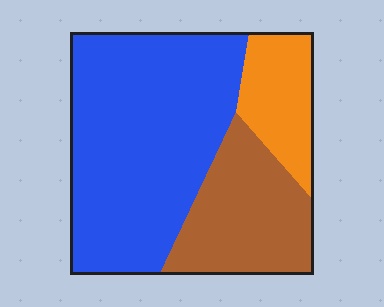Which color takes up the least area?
Orange, at roughly 15%.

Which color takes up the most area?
Blue, at roughly 60%.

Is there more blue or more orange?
Blue.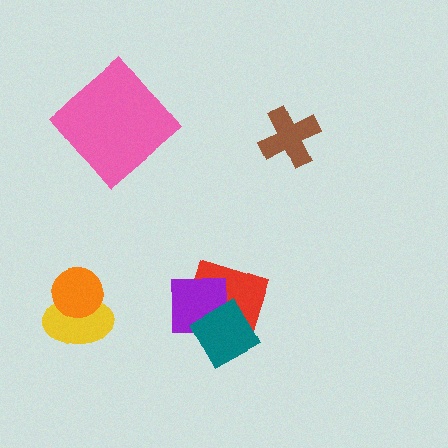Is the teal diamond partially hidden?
No, no other shape covers it.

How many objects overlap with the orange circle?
1 object overlaps with the orange circle.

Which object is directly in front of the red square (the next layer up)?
The purple square is directly in front of the red square.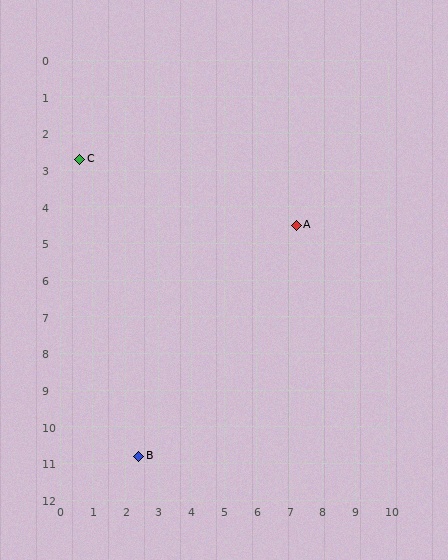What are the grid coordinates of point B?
Point B is at approximately (2.4, 10.8).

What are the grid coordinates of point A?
Point A is at approximately (7.2, 4.5).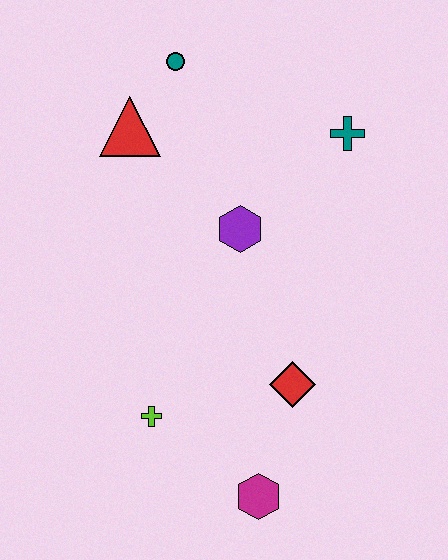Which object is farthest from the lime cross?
The teal circle is farthest from the lime cross.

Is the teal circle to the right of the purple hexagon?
No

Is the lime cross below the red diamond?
Yes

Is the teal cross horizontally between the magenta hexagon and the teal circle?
No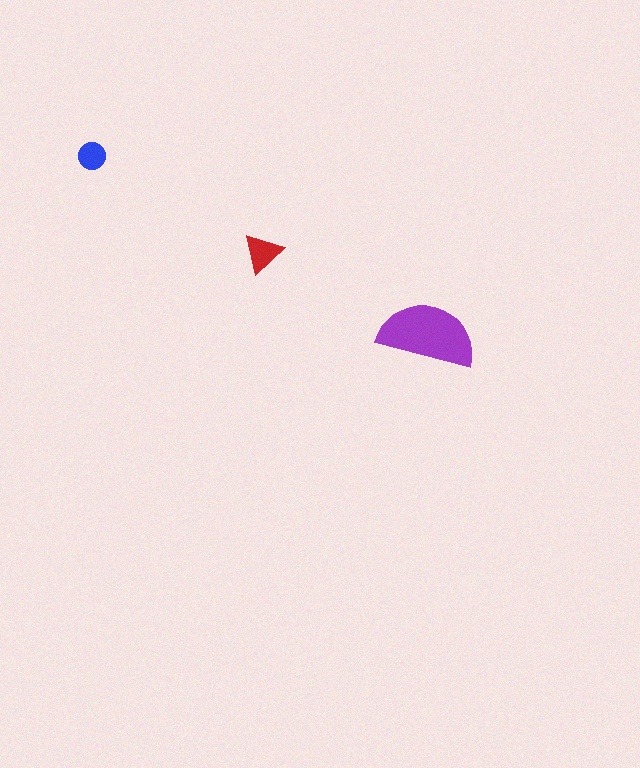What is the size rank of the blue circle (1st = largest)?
3rd.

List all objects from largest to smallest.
The purple semicircle, the red triangle, the blue circle.